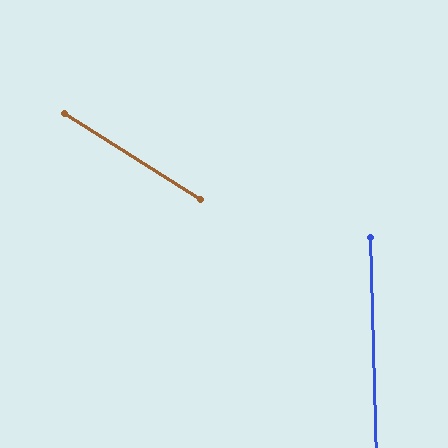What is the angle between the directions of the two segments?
Approximately 56 degrees.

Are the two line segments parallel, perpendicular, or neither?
Neither parallel nor perpendicular — they differ by about 56°.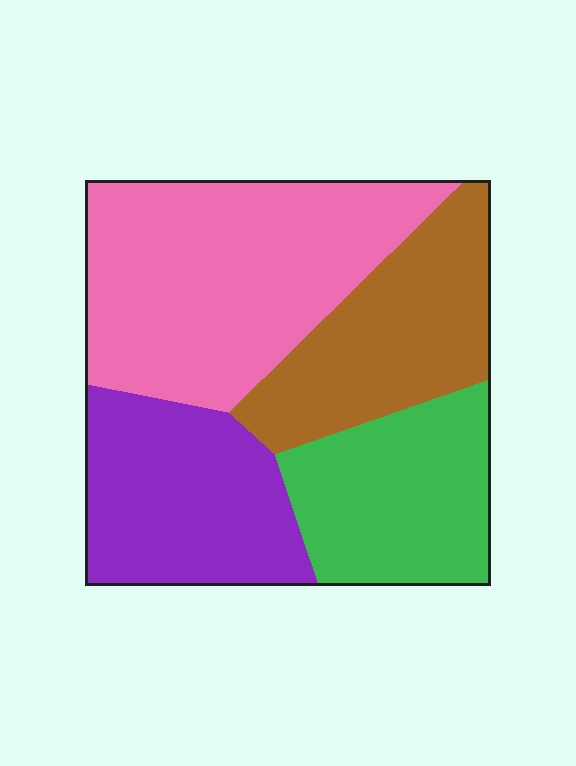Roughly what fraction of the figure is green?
Green covers 20% of the figure.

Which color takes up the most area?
Pink, at roughly 35%.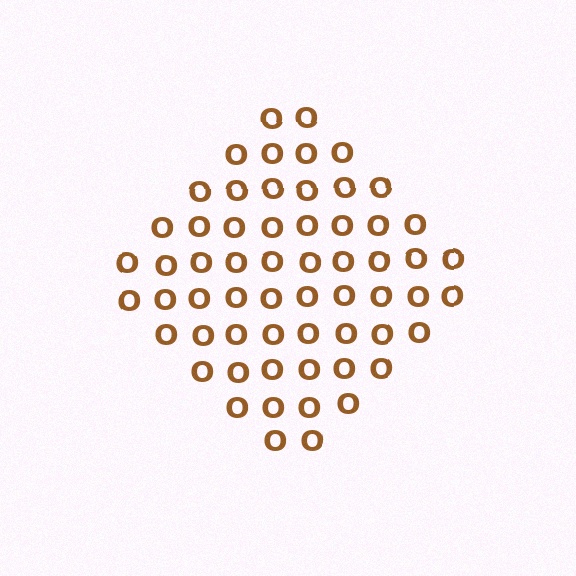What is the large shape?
The large shape is a diamond.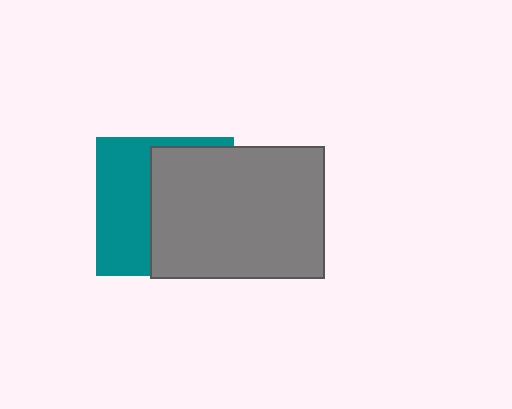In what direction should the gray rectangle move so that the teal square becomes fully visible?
The gray rectangle should move right. That is the shortest direction to clear the overlap and leave the teal square fully visible.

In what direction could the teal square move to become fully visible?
The teal square could move left. That would shift it out from behind the gray rectangle entirely.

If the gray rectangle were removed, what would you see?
You would see the complete teal square.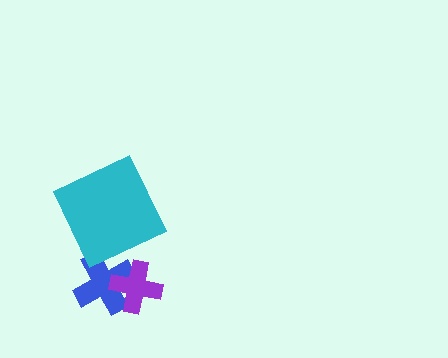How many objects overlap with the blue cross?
1 object overlaps with the blue cross.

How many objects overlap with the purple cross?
1 object overlaps with the purple cross.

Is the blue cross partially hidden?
Yes, it is partially covered by another shape.